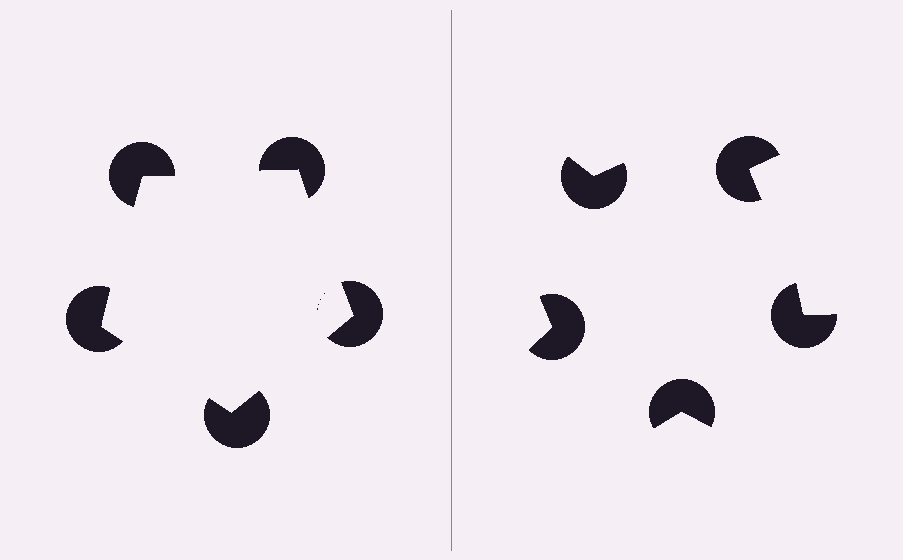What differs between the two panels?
The pac-man discs are positioned identically on both sides; only the wedge orientations differ. On the left they align to a pentagon; on the right they are misaligned.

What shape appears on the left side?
An illusory pentagon.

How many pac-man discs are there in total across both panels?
10 — 5 on each side.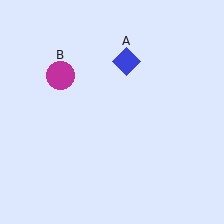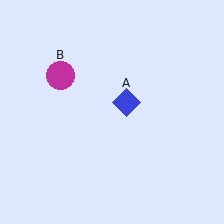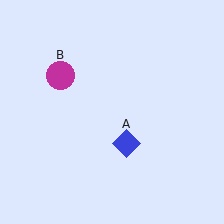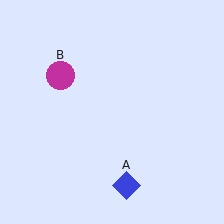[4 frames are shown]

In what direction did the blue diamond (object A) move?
The blue diamond (object A) moved down.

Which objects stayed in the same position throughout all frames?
Magenta circle (object B) remained stationary.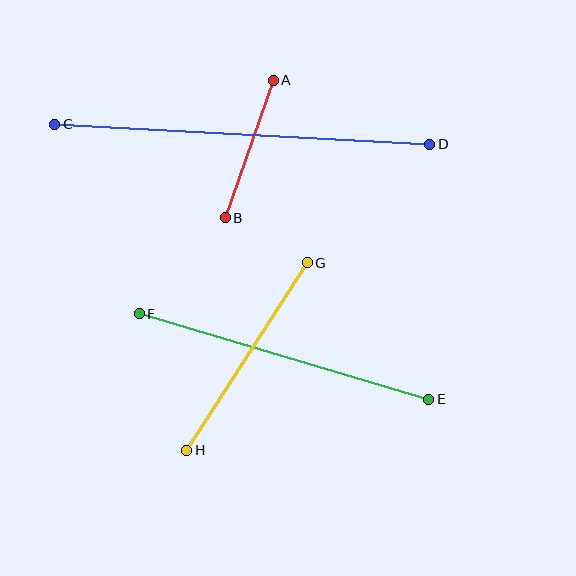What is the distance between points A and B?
The distance is approximately 146 pixels.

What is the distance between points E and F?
The distance is approximately 302 pixels.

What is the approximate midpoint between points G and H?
The midpoint is at approximately (247, 356) pixels.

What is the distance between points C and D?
The distance is approximately 376 pixels.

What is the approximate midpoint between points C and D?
The midpoint is at approximately (242, 134) pixels.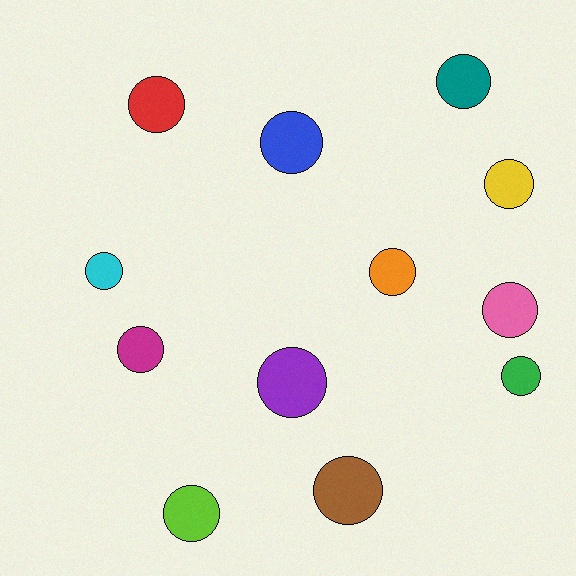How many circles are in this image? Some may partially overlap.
There are 12 circles.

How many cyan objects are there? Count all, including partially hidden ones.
There is 1 cyan object.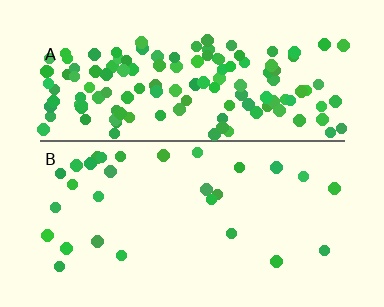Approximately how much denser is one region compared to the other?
Approximately 4.7× — region A over region B.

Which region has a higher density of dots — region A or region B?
A (the top).